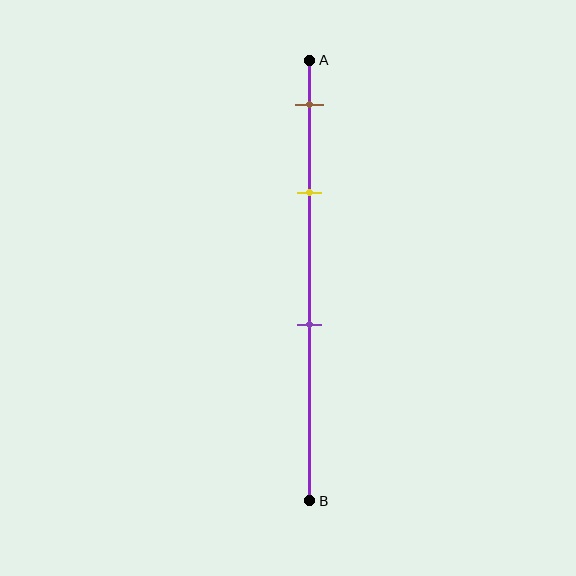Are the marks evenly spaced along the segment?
No, the marks are not evenly spaced.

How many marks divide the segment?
There are 3 marks dividing the segment.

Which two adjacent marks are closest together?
The brown and yellow marks are the closest adjacent pair.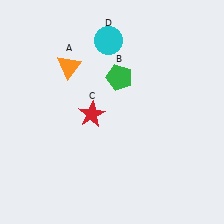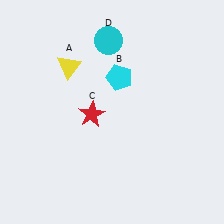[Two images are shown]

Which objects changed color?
A changed from orange to yellow. B changed from green to cyan.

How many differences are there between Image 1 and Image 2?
There are 2 differences between the two images.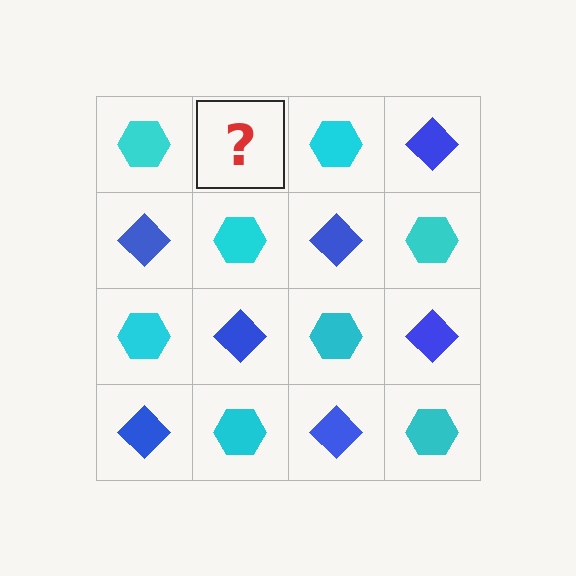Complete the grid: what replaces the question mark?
The question mark should be replaced with a blue diamond.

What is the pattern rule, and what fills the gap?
The rule is that it alternates cyan hexagon and blue diamond in a checkerboard pattern. The gap should be filled with a blue diamond.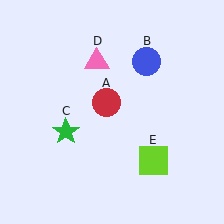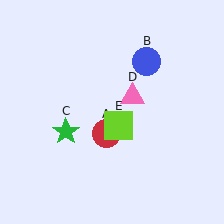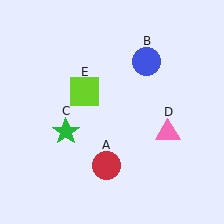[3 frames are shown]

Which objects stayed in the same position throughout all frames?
Blue circle (object B) and green star (object C) remained stationary.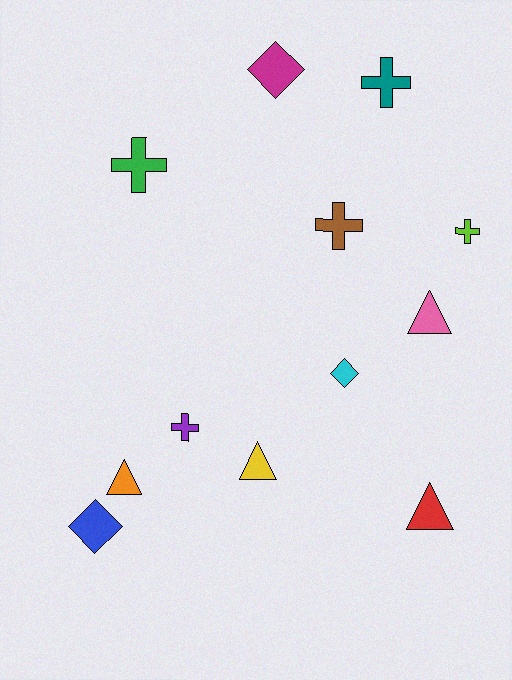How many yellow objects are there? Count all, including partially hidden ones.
There is 1 yellow object.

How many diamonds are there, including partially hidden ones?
There are 3 diamonds.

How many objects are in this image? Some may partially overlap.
There are 12 objects.